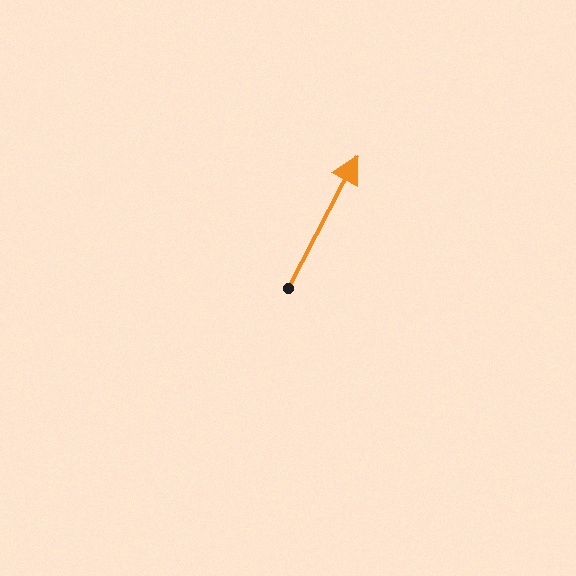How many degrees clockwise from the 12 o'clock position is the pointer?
Approximately 28 degrees.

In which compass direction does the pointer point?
Northeast.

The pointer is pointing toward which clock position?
Roughly 1 o'clock.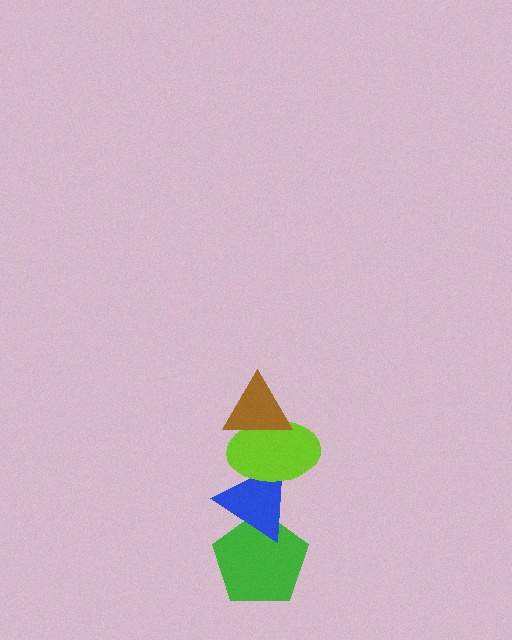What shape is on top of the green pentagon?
The blue triangle is on top of the green pentagon.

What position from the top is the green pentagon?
The green pentagon is 4th from the top.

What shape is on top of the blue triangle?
The lime ellipse is on top of the blue triangle.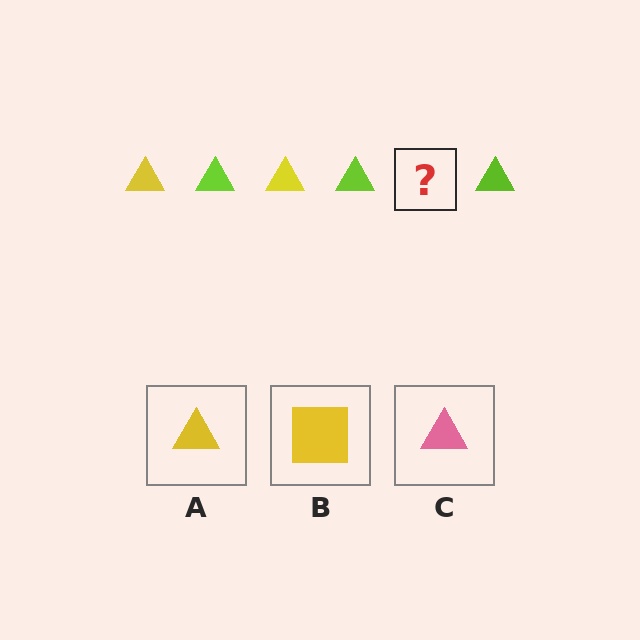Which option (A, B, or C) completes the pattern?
A.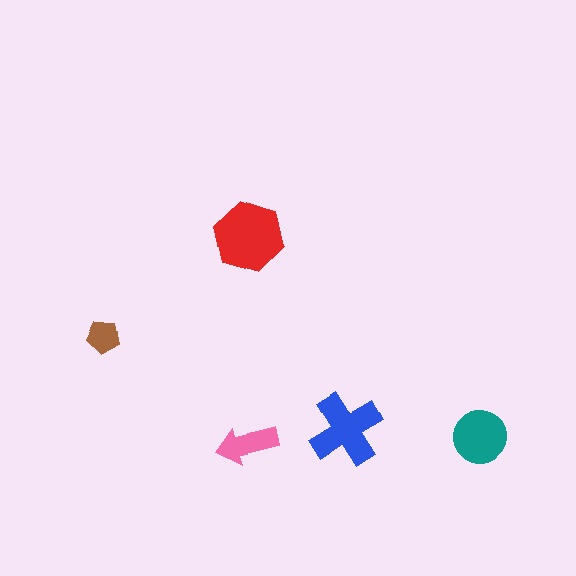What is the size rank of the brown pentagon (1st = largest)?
5th.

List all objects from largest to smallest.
The red hexagon, the blue cross, the teal circle, the pink arrow, the brown pentagon.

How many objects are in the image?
There are 5 objects in the image.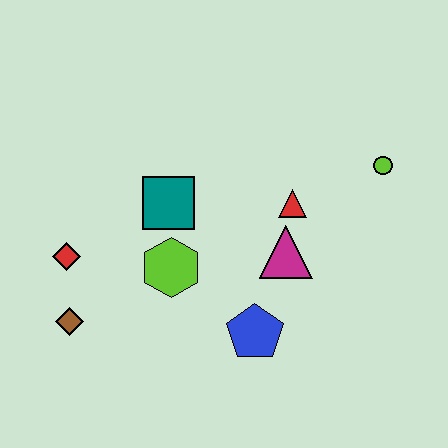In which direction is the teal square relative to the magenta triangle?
The teal square is to the left of the magenta triangle.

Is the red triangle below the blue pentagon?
No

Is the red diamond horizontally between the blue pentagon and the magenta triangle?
No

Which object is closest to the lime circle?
The red triangle is closest to the lime circle.